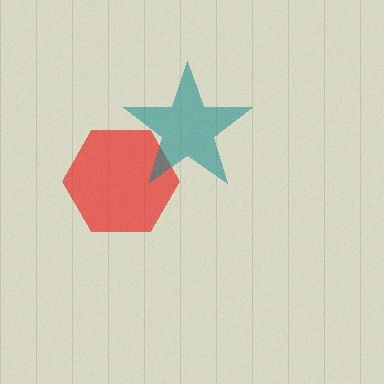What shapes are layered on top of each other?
The layered shapes are: a red hexagon, a teal star.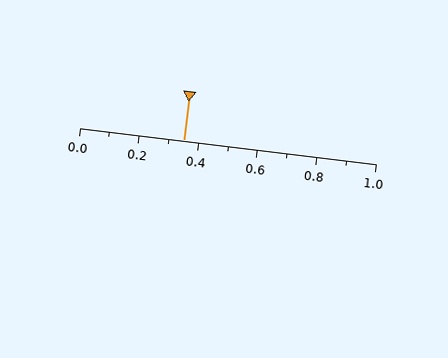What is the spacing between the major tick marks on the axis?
The major ticks are spaced 0.2 apart.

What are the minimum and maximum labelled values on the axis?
The axis runs from 0.0 to 1.0.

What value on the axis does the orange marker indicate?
The marker indicates approximately 0.35.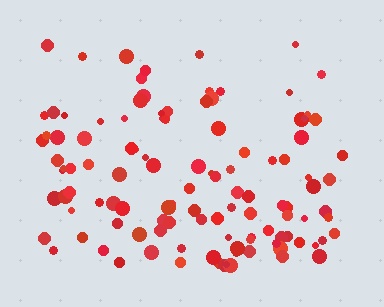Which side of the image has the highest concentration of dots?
The bottom.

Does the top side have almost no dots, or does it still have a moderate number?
Still a moderate number, just noticeably fewer than the bottom.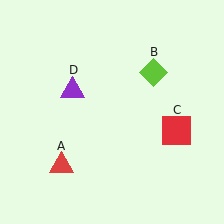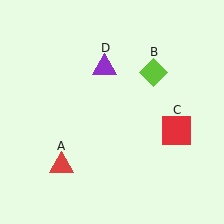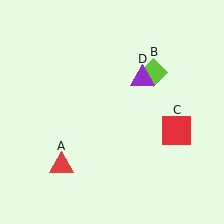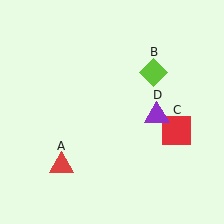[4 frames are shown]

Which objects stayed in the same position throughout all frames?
Red triangle (object A) and lime diamond (object B) and red square (object C) remained stationary.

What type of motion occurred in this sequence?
The purple triangle (object D) rotated clockwise around the center of the scene.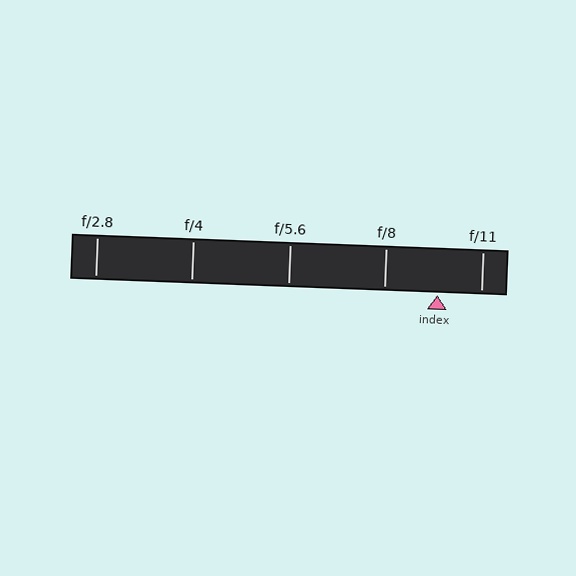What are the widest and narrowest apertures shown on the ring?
The widest aperture shown is f/2.8 and the narrowest is f/11.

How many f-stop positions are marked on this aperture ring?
There are 5 f-stop positions marked.